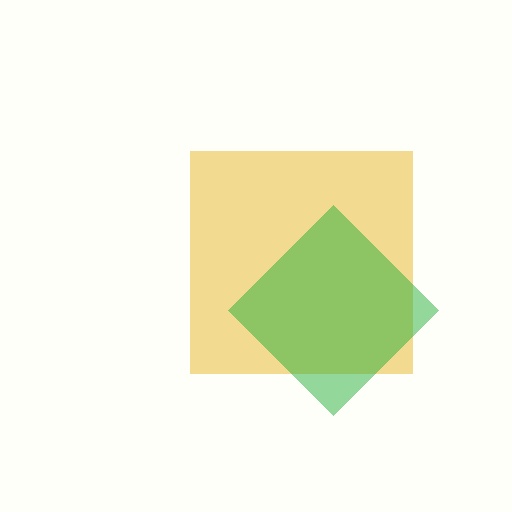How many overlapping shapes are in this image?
There are 2 overlapping shapes in the image.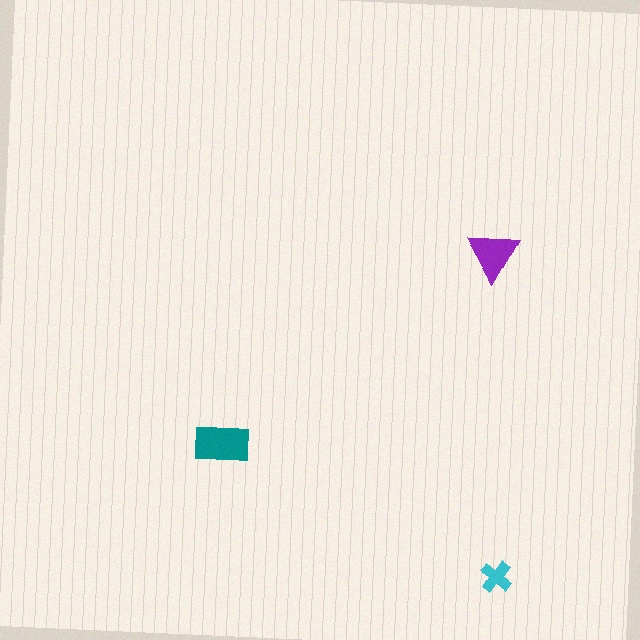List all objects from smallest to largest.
The cyan cross, the purple triangle, the teal rectangle.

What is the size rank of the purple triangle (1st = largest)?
2nd.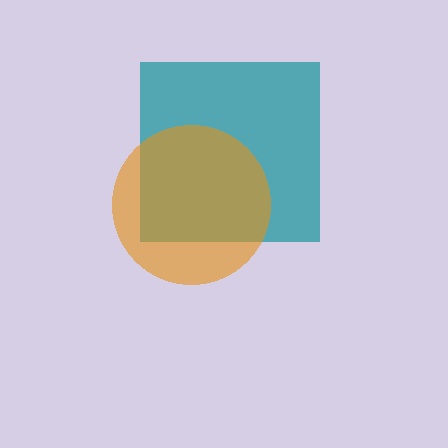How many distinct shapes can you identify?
There are 2 distinct shapes: a teal square, an orange circle.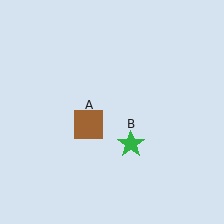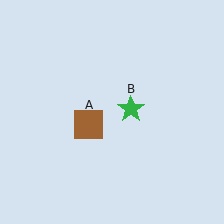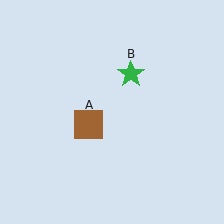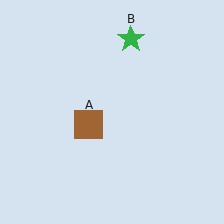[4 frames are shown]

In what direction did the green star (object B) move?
The green star (object B) moved up.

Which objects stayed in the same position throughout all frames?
Brown square (object A) remained stationary.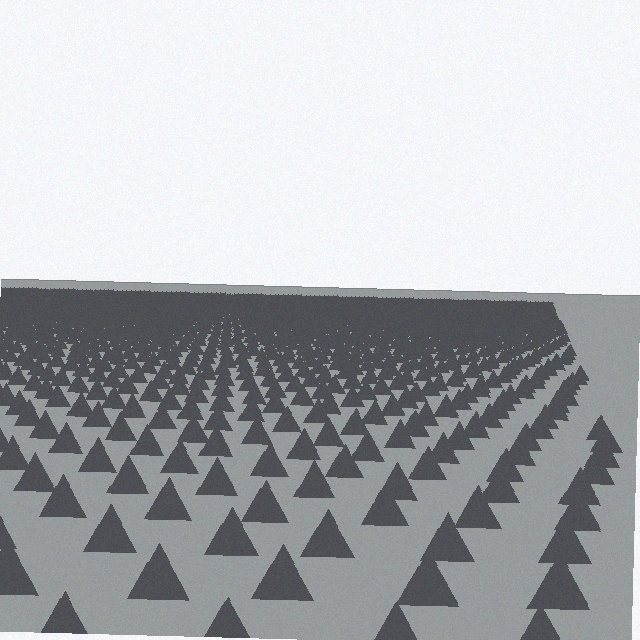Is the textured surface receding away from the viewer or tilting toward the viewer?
The surface is receding away from the viewer. Texture elements get smaller and denser toward the top.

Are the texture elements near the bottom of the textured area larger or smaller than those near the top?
Larger. Near the bottom, elements are closer to the viewer and appear at a bigger on-screen size.